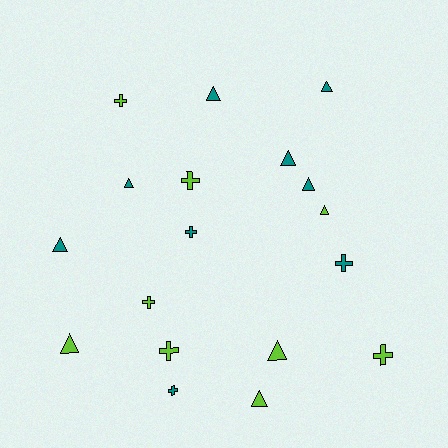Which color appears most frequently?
Teal, with 9 objects.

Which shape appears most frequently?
Triangle, with 10 objects.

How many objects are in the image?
There are 18 objects.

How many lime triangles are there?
There are 4 lime triangles.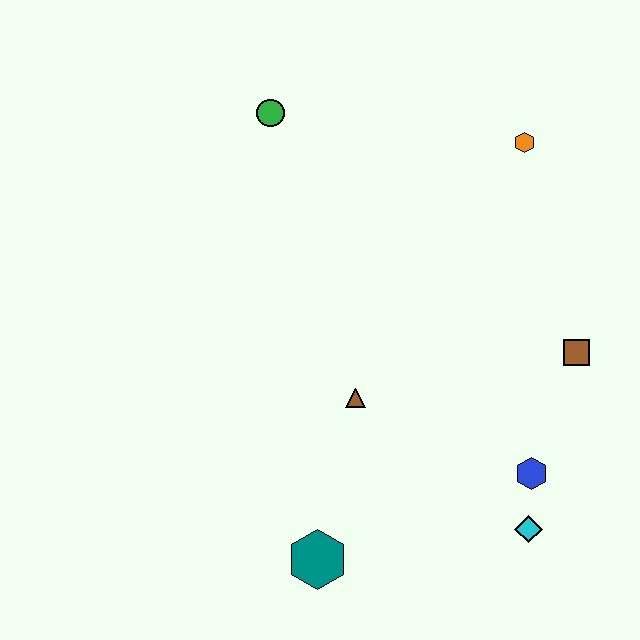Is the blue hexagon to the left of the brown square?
Yes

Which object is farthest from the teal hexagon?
The orange hexagon is farthest from the teal hexagon.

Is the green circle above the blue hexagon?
Yes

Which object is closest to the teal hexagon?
The brown triangle is closest to the teal hexagon.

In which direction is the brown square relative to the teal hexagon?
The brown square is to the right of the teal hexagon.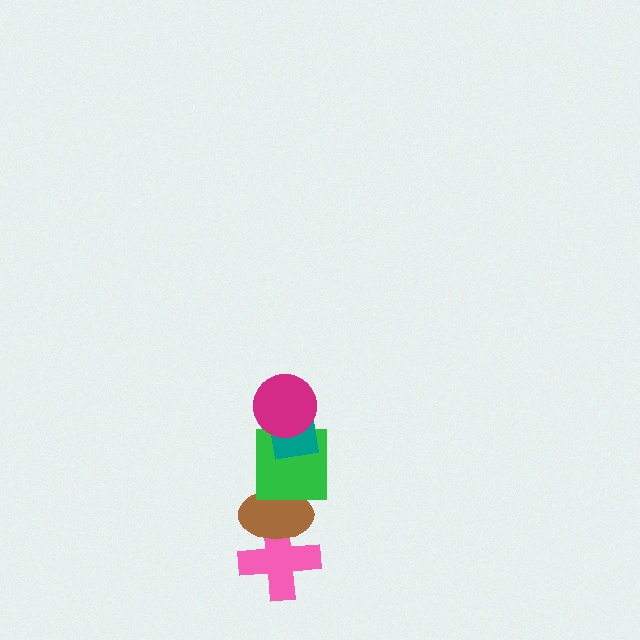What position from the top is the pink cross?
The pink cross is 5th from the top.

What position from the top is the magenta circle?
The magenta circle is 1st from the top.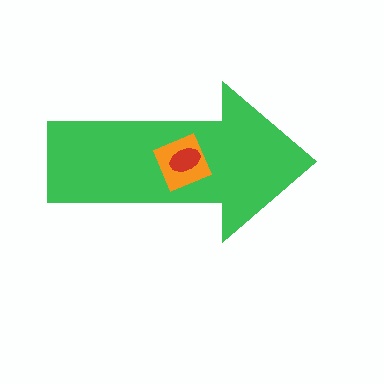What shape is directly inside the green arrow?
The orange diamond.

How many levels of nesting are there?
3.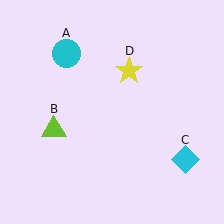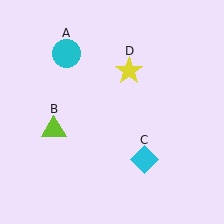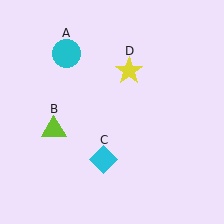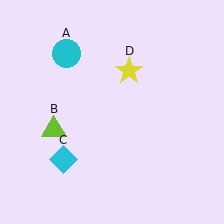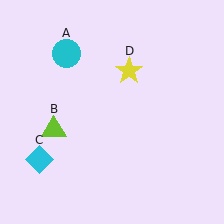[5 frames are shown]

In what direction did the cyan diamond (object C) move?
The cyan diamond (object C) moved left.